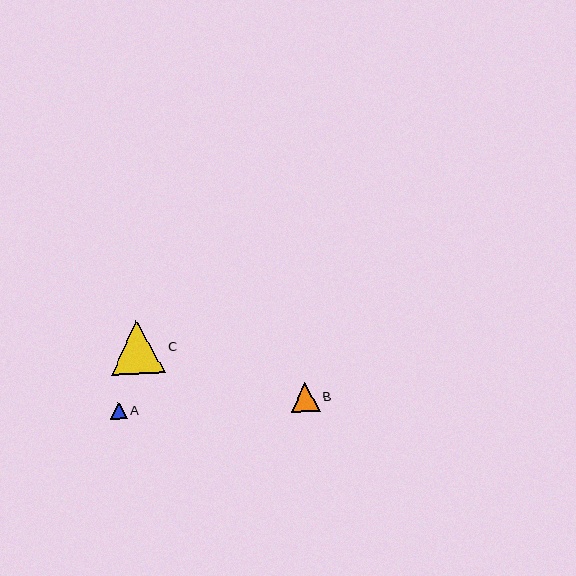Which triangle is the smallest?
Triangle A is the smallest with a size of approximately 17 pixels.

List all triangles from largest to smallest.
From largest to smallest: C, B, A.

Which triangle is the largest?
Triangle C is the largest with a size of approximately 54 pixels.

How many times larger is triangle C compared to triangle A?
Triangle C is approximately 3.1 times the size of triangle A.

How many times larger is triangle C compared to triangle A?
Triangle C is approximately 3.1 times the size of triangle A.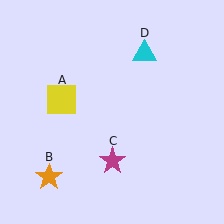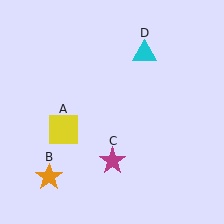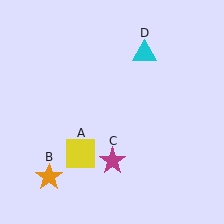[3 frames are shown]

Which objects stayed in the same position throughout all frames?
Orange star (object B) and magenta star (object C) and cyan triangle (object D) remained stationary.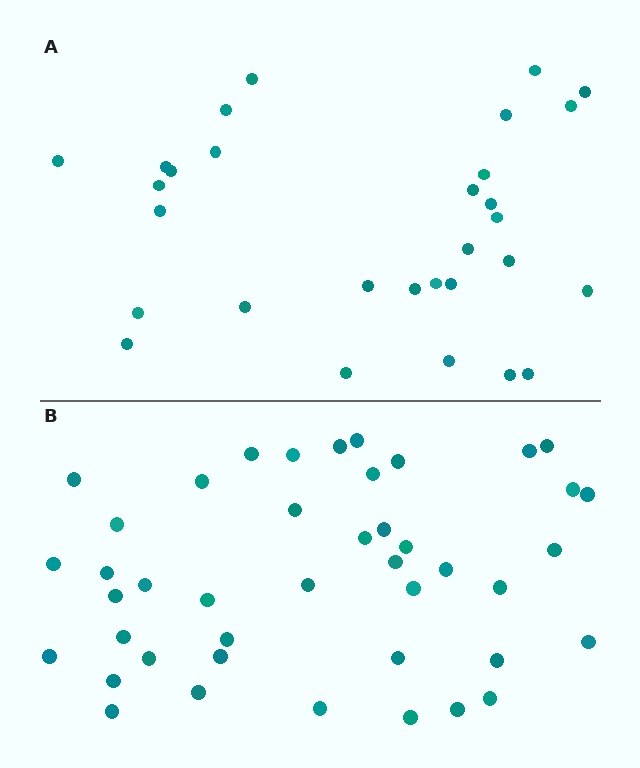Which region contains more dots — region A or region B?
Region B (the bottom region) has more dots.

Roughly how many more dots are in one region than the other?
Region B has approximately 15 more dots than region A.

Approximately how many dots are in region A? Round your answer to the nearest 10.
About 30 dots.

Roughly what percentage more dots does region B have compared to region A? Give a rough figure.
About 45% more.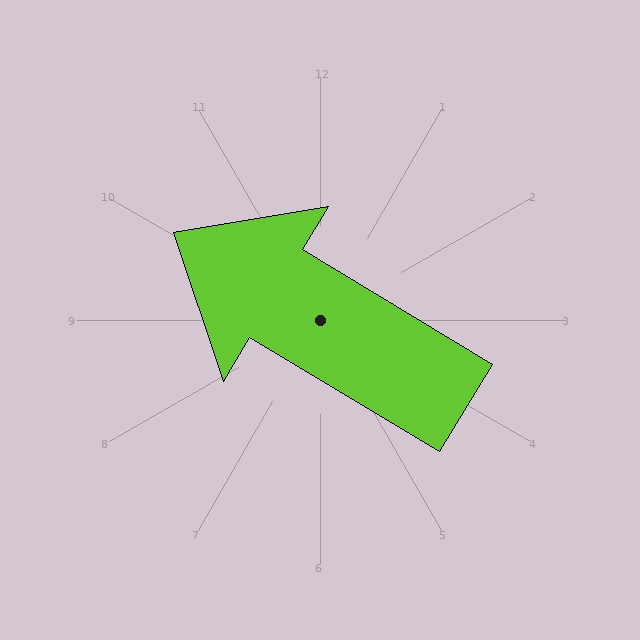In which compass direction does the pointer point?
Northwest.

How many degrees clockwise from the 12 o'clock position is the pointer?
Approximately 301 degrees.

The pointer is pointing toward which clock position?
Roughly 10 o'clock.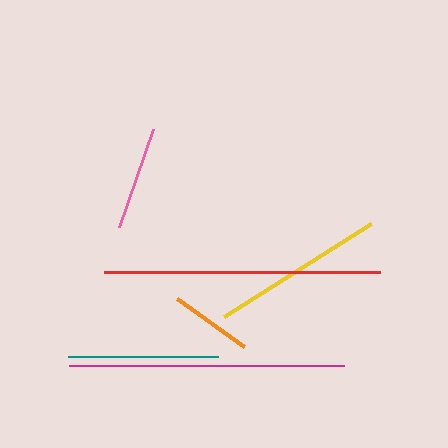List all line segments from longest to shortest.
From longest to shortest: red, magenta, yellow, teal, pink, orange.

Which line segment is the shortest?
The orange line is the shortest at approximately 83 pixels.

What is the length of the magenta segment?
The magenta segment is approximately 274 pixels long.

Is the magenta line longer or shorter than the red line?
The red line is longer than the magenta line.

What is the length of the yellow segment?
The yellow segment is approximately 174 pixels long.